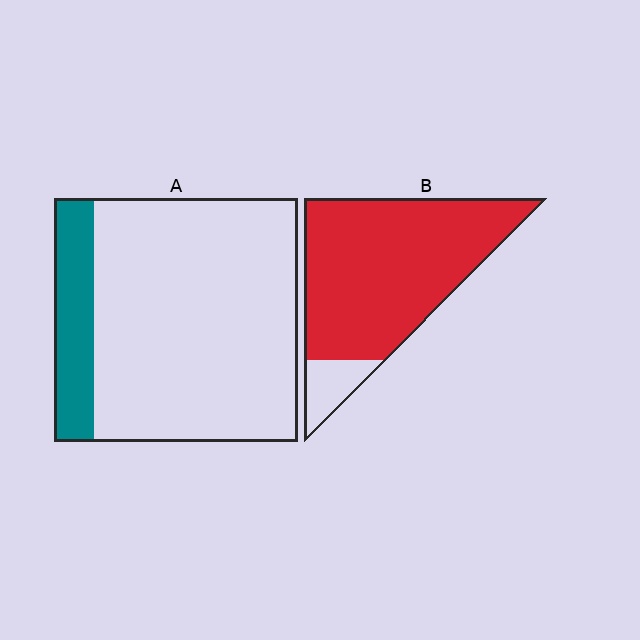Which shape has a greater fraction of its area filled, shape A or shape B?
Shape B.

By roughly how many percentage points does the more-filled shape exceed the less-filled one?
By roughly 70 percentage points (B over A).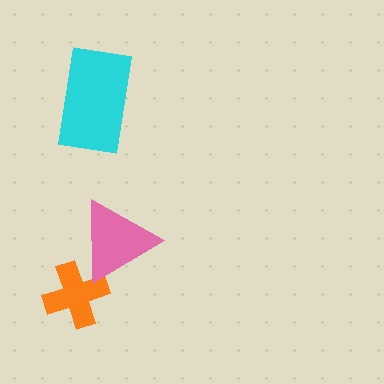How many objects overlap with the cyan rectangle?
0 objects overlap with the cyan rectangle.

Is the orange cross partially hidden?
Yes, it is partially covered by another shape.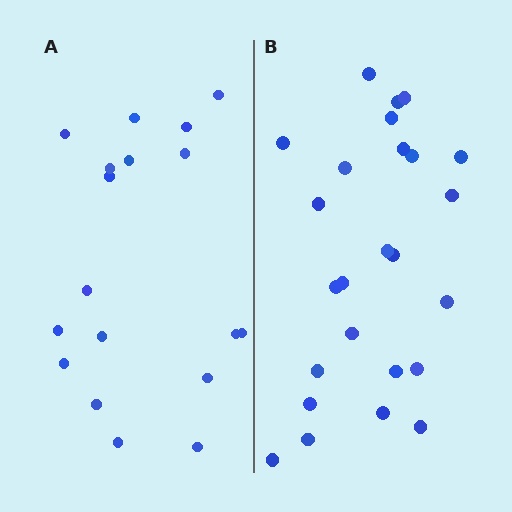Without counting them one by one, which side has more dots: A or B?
Region B (the right region) has more dots.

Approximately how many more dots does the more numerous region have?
Region B has roughly 8 or so more dots than region A.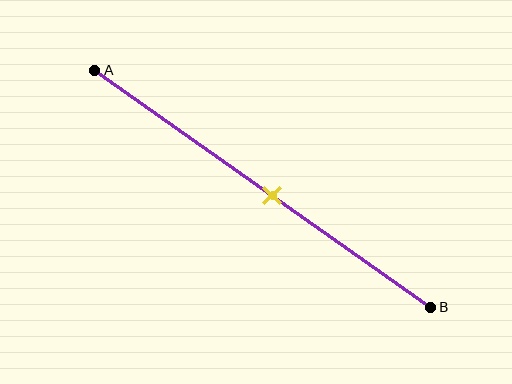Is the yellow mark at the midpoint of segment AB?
Yes, the mark is approximately at the midpoint.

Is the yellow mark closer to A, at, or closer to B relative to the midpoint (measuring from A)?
The yellow mark is approximately at the midpoint of segment AB.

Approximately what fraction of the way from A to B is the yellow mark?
The yellow mark is approximately 55% of the way from A to B.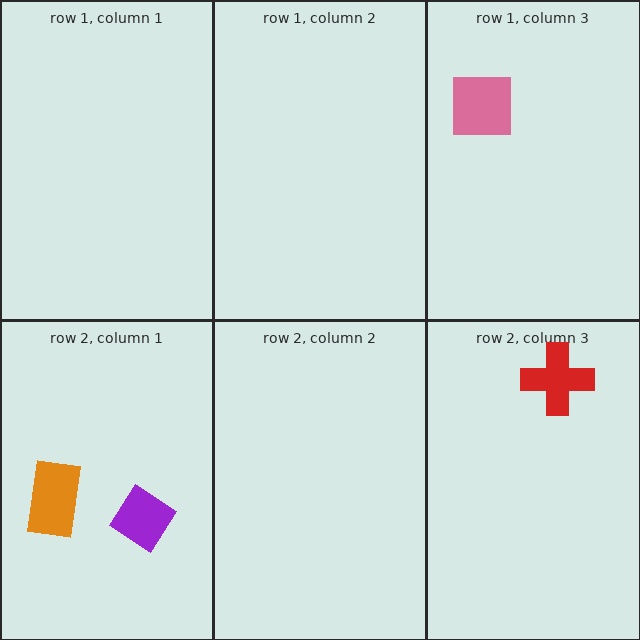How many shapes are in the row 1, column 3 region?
1.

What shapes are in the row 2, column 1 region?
The orange rectangle, the purple diamond.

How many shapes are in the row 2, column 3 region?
1.